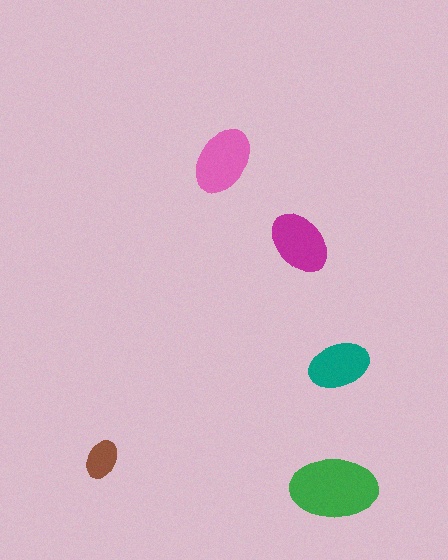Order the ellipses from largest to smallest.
the green one, the pink one, the magenta one, the teal one, the brown one.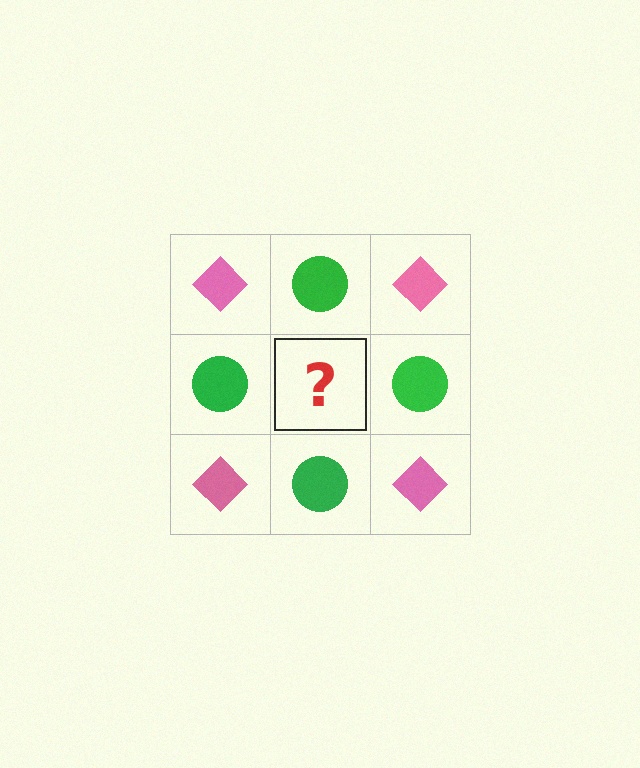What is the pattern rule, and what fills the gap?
The rule is that it alternates pink diamond and green circle in a checkerboard pattern. The gap should be filled with a pink diamond.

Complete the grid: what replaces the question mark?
The question mark should be replaced with a pink diamond.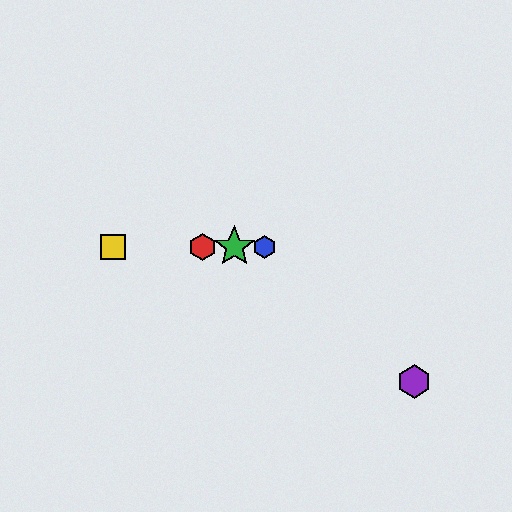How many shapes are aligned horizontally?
4 shapes (the red hexagon, the blue hexagon, the green star, the yellow square) are aligned horizontally.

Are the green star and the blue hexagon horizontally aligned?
Yes, both are at y≈247.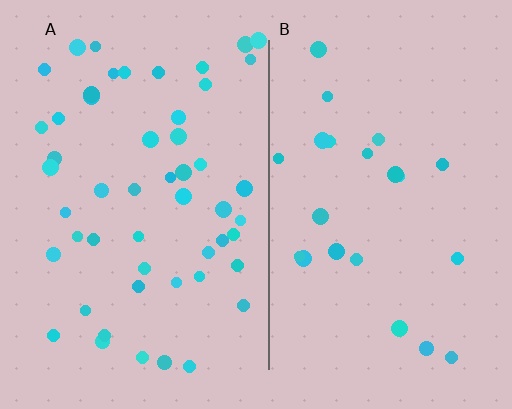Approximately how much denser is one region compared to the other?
Approximately 2.2× — region A over region B.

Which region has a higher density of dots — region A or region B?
A (the left).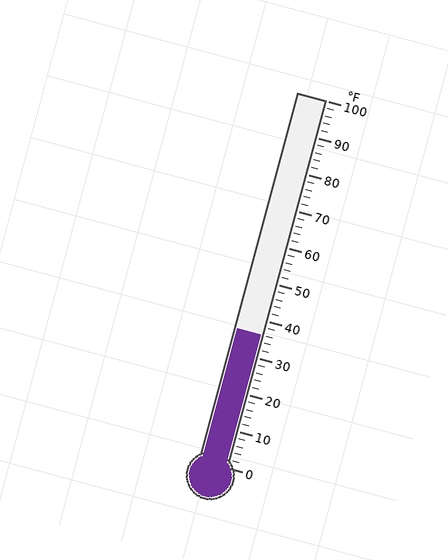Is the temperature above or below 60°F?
The temperature is below 60°F.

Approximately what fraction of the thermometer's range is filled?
The thermometer is filled to approximately 35% of its range.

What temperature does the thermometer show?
The thermometer shows approximately 36°F.